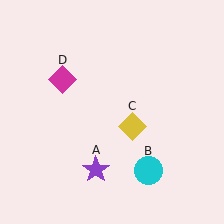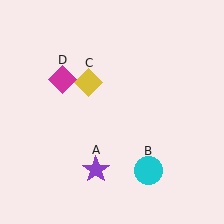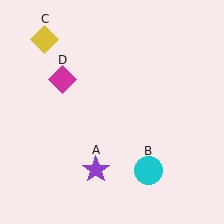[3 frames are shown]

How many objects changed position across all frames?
1 object changed position: yellow diamond (object C).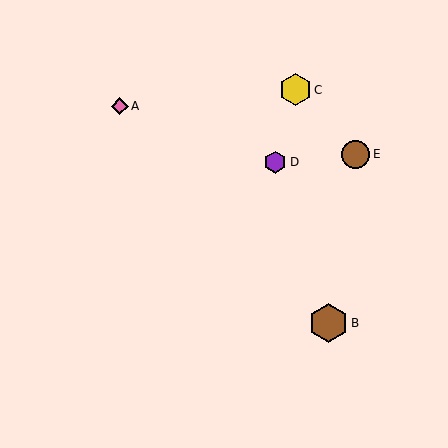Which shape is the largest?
The brown hexagon (labeled B) is the largest.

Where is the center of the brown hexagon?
The center of the brown hexagon is at (329, 323).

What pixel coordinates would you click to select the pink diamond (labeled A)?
Click at (120, 106) to select the pink diamond A.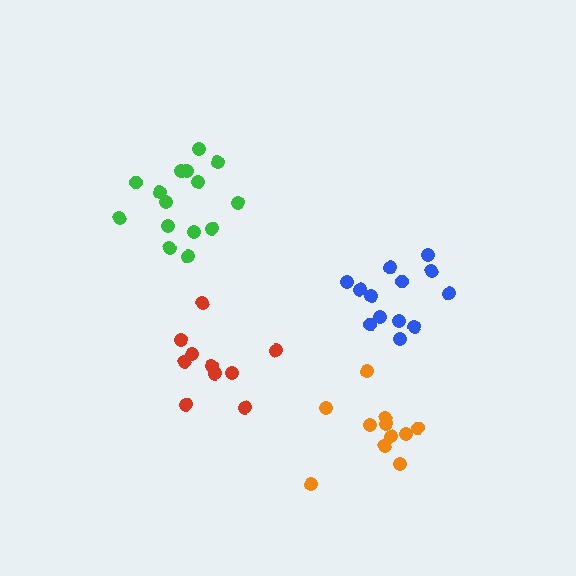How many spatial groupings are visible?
There are 4 spatial groupings.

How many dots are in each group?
Group 1: 11 dots, Group 2: 10 dots, Group 3: 13 dots, Group 4: 15 dots (49 total).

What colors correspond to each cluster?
The clusters are colored: orange, red, blue, green.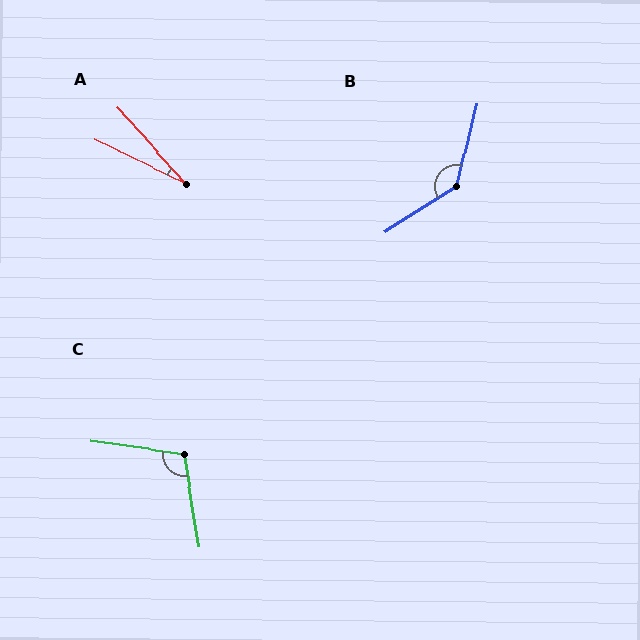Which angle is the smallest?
A, at approximately 22 degrees.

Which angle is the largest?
B, at approximately 136 degrees.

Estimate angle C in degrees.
Approximately 107 degrees.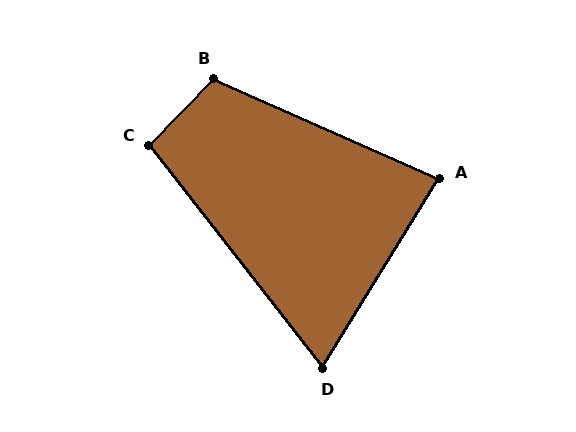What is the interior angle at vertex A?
Approximately 82 degrees (acute).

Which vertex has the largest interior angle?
B, at approximately 110 degrees.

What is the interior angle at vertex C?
Approximately 98 degrees (obtuse).